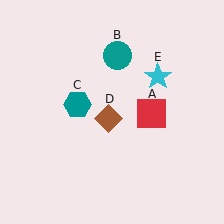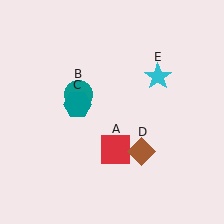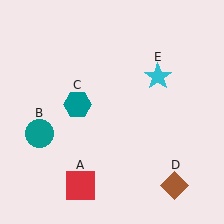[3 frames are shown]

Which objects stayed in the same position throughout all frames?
Teal hexagon (object C) and cyan star (object E) remained stationary.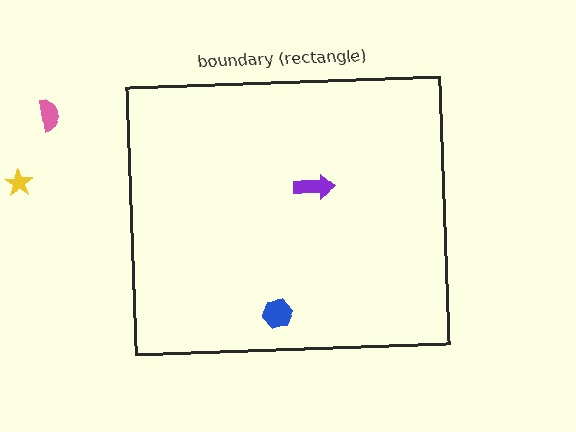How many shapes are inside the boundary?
2 inside, 2 outside.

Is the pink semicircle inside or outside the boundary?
Outside.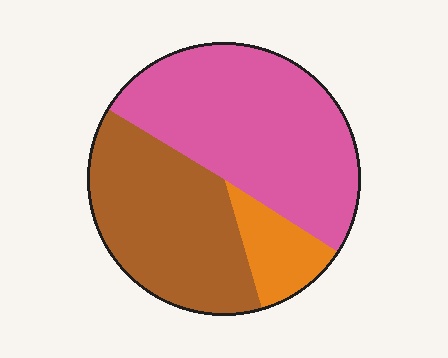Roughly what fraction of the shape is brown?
Brown covers 38% of the shape.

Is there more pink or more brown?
Pink.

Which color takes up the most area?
Pink, at roughly 50%.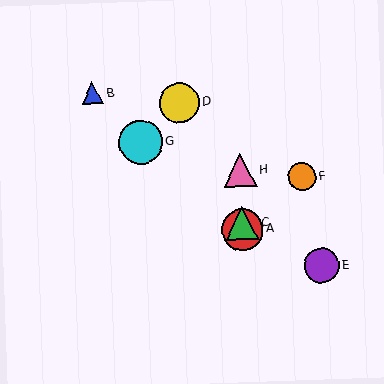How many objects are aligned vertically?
3 objects (A, C, H) are aligned vertically.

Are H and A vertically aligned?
Yes, both are at x≈240.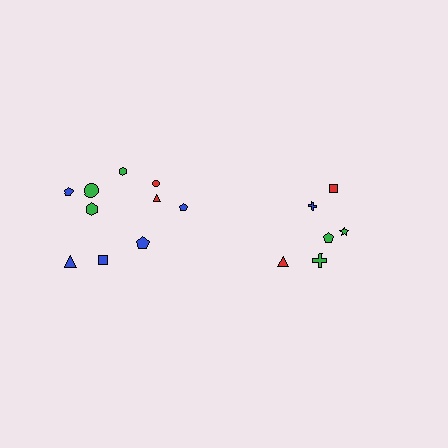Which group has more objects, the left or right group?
The left group.